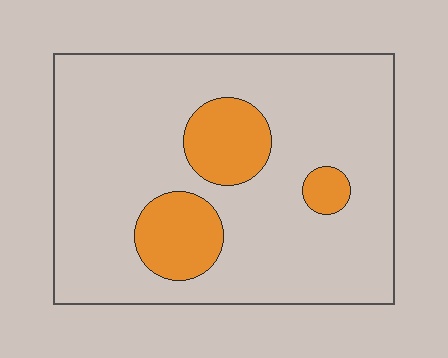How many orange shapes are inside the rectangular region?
3.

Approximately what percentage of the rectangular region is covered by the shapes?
Approximately 15%.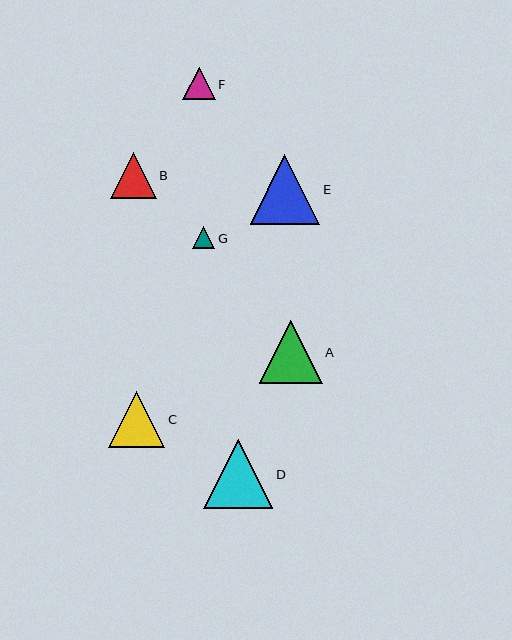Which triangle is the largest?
Triangle E is the largest with a size of approximately 70 pixels.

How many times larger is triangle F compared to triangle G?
Triangle F is approximately 1.5 times the size of triangle G.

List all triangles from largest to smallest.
From largest to smallest: E, D, A, C, B, F, G.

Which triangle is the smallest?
Triangle G is the smallest with a size of approximately 22 pixels.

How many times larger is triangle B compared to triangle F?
Triangle B is approximately 1.4 times the size of triangle F.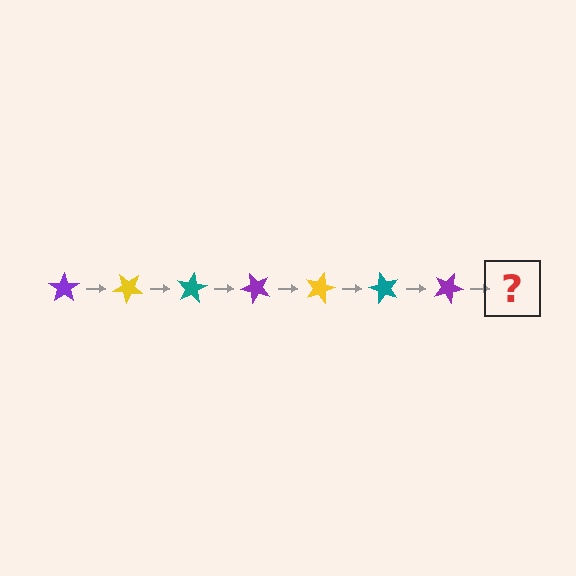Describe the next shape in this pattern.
It should be a yellow star, rotated 280 degrees from the start.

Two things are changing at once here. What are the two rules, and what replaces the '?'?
The two rules are that it rotates 40 degrees each step and the color cycles through purple, yellow, and teal. The '?' should be a yellow star, rotated 280 degrees from the start.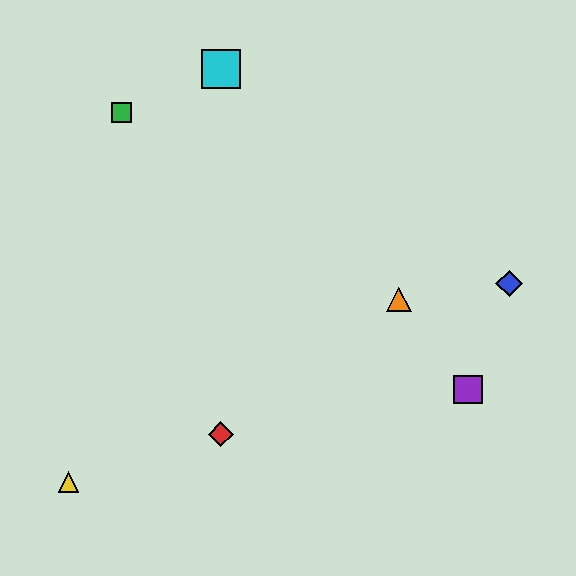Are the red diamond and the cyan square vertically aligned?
Yes, both are at x≈221.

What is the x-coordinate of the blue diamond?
The blue diamond is at x≈509.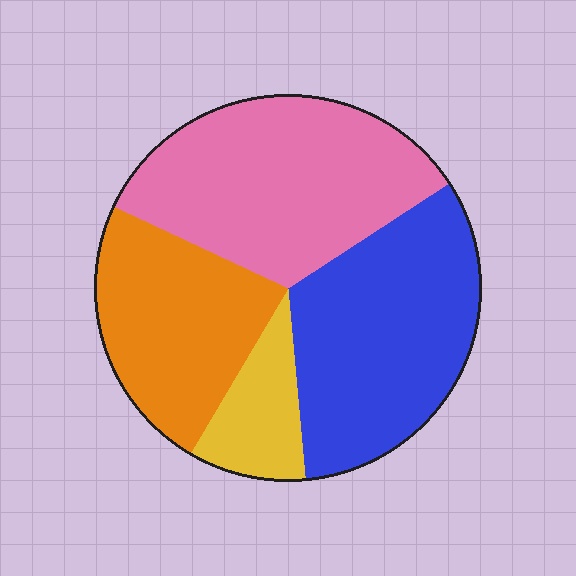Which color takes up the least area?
Yellow, at roughly 10%.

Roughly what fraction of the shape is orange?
Orange takes up less than a quarter of the shape.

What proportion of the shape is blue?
Blue covers about 35% of the shape.